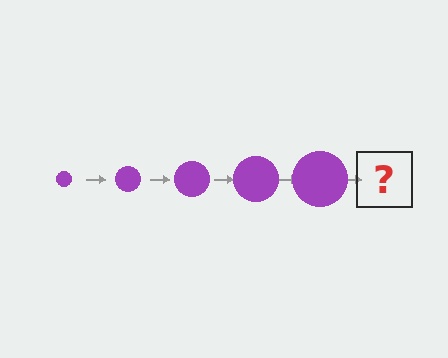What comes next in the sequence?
The next element should be a purple circle, larger than the previous one.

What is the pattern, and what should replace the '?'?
The pattern is that the circle gets progressively larger each step. The '?' should be a purple circle, larger than the previous one.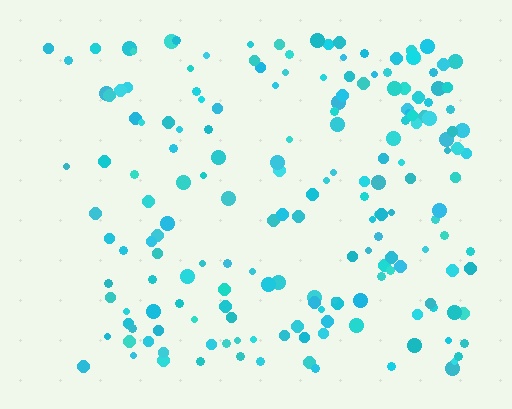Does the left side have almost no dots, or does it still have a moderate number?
Still a moderate number, just noticeably fewer than the right.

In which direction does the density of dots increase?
From left to right, with the right side densest.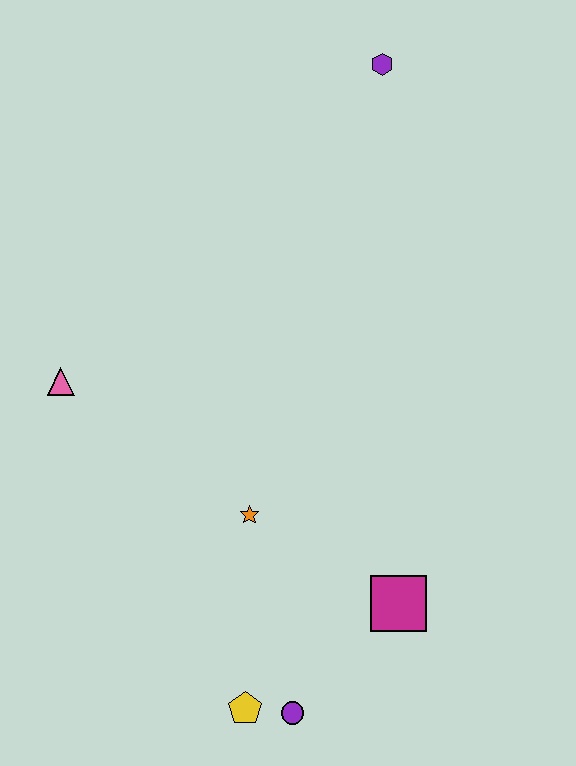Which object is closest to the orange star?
The magenta square is closest to the orange star.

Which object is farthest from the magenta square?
The purple hexagon is farthest from the magenta square.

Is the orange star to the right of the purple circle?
No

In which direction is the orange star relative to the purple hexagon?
The orange star is below the purple hexagon.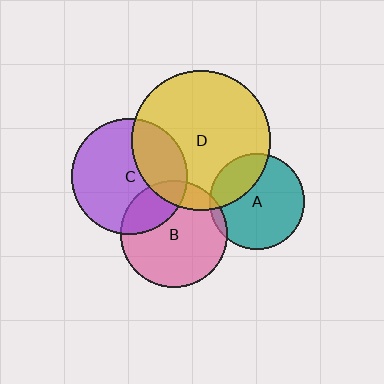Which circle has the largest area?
Circle D (yellow).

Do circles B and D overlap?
Yes.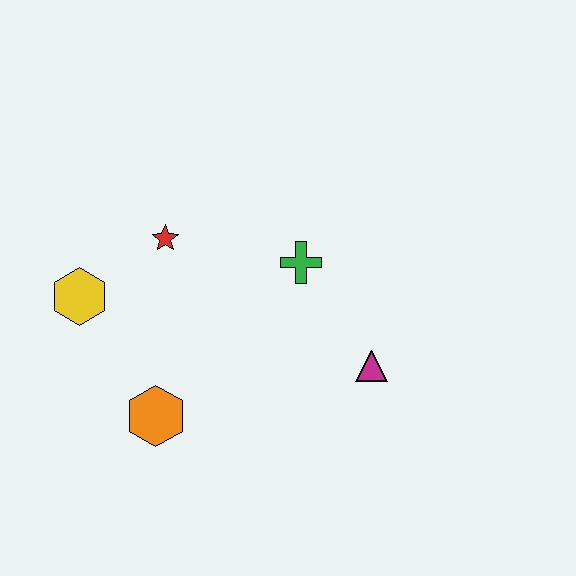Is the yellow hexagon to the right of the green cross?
No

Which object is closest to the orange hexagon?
The yellow hexagon is closest to the orange hexagon.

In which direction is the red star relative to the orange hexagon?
The red star is above the orange hexagon.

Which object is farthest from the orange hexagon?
The magenta triangle is farthest from the orange hexagon.